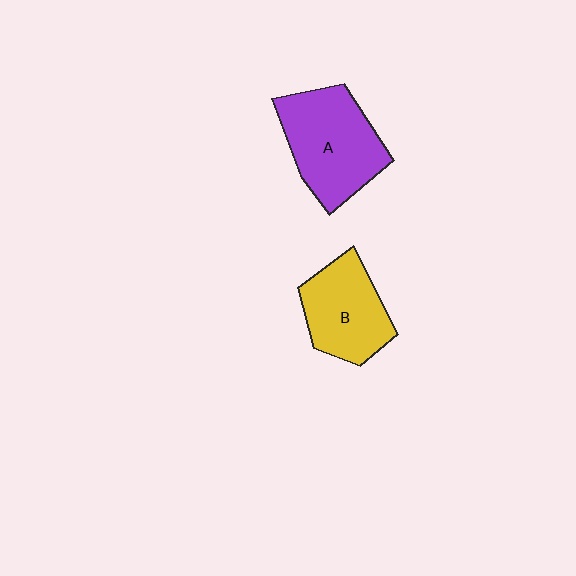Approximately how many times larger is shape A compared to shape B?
Approximately 1.3 times.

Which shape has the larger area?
Shape A (purple).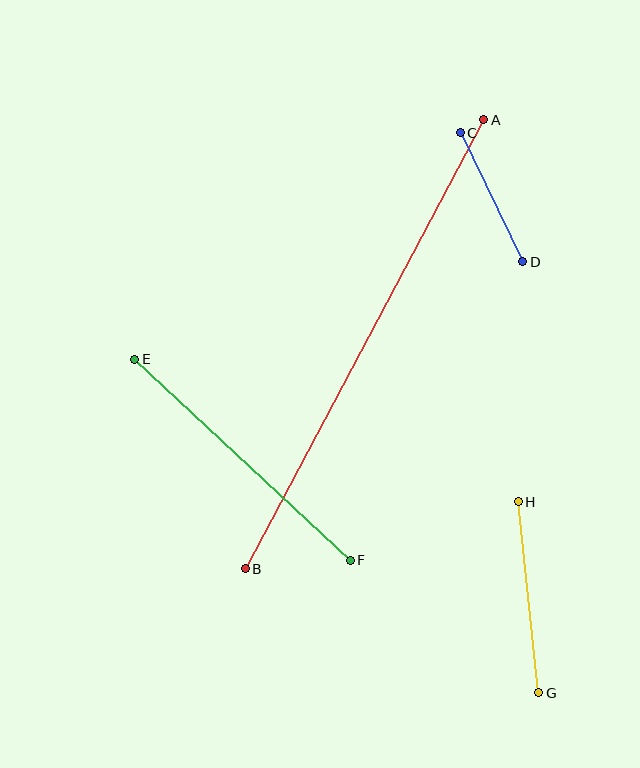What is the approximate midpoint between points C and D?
The midpoint is at approximately (491, 197) pixels.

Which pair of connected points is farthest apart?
Points A and B are farthest apart.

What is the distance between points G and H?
The distance is approximately 192 pixels.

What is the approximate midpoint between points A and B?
The midpoint is at approximately (365, 344) pixels.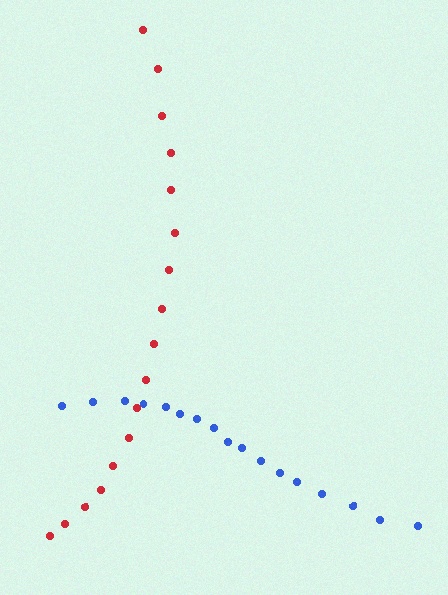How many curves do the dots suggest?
There are 2 distinct paths.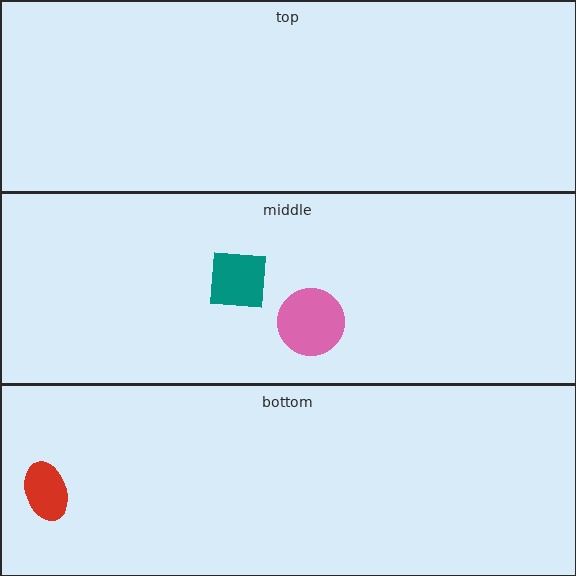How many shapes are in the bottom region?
1.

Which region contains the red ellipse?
The bottom region.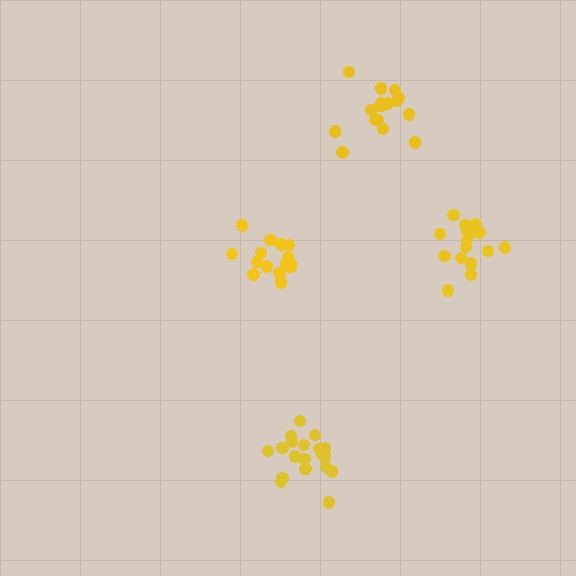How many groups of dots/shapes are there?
There are 4 groups.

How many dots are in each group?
Group 1: 15 dots, Group 2: 18 dots, Group 3: 19 dots, Group 4: 16 dots (68 total).